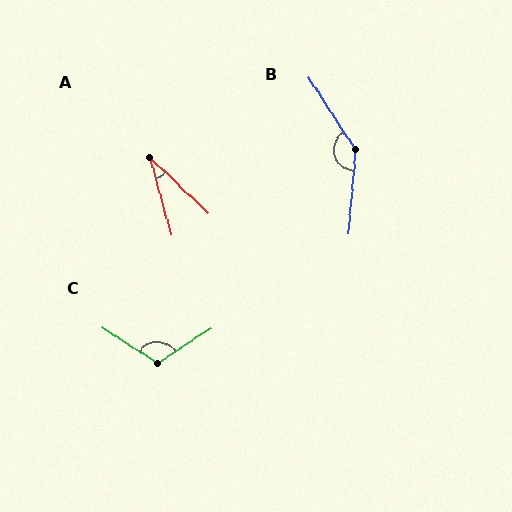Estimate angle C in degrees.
Approximately 114 degrees.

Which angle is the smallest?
A, at approximately 31 degrees.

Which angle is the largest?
B, at approximately 143 degrees.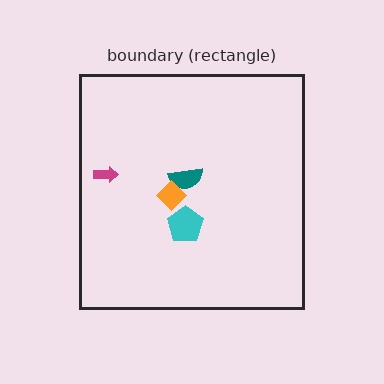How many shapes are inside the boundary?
4 inside, 0 outside.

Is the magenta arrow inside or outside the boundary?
Inside.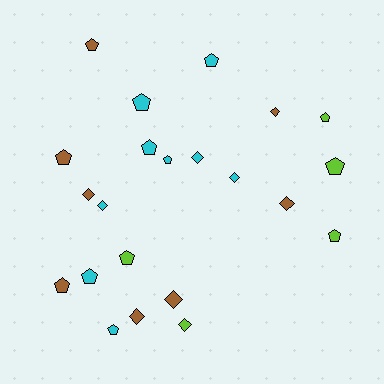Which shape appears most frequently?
Pentagon, with 13 objects.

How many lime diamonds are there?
There is 1 lime diamond.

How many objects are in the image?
There are 22 objects.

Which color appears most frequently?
Cyan, with 9 objects.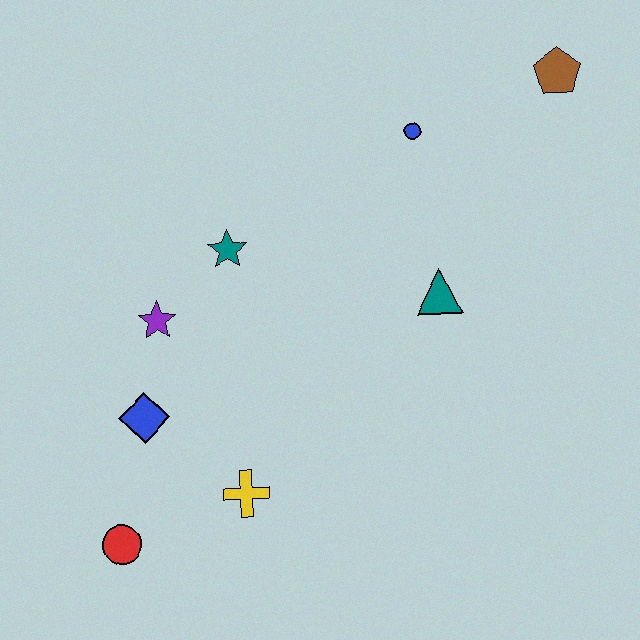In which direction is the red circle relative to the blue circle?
The red circle is below the blue circle.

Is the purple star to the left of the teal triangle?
Yes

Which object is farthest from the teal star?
The brown pentagon is farthest from the teal star.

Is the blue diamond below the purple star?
Yes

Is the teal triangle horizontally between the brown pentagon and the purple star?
Yes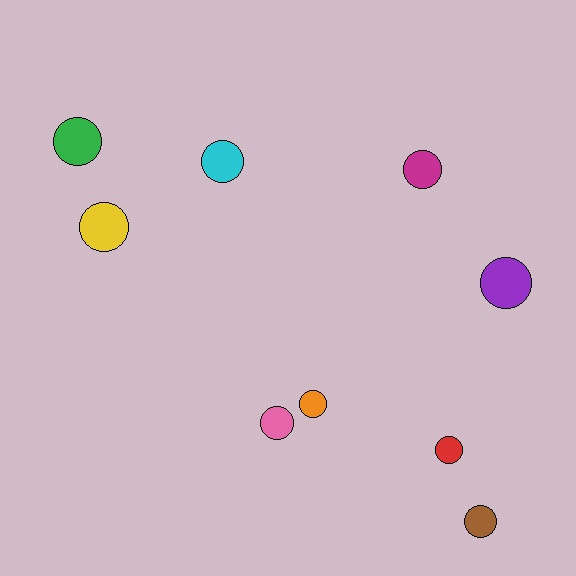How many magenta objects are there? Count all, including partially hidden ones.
There is 1 magenta object.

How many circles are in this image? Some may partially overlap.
There are 9 circles.